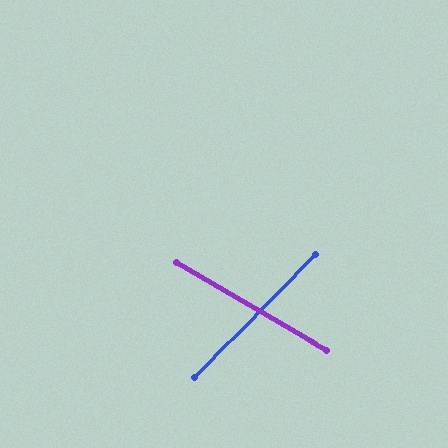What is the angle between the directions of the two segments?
Approximately 76 degrees.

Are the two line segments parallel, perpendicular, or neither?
Neither parallel nor perpendicular — they differ by about 76°.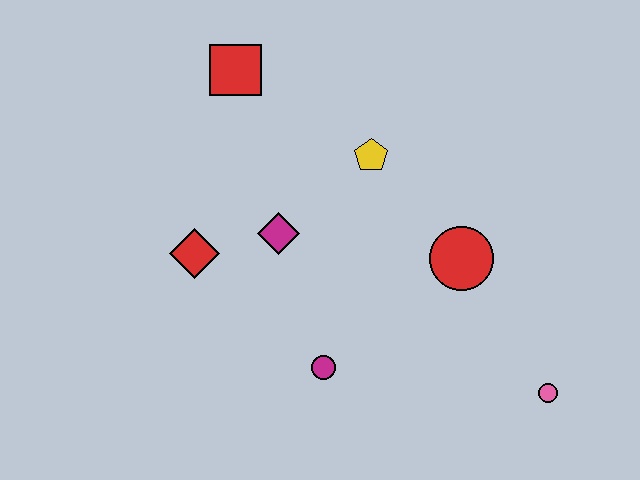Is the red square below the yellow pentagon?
No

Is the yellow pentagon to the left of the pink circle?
Yes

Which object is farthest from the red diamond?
The pink circle is farthest from the red diamond.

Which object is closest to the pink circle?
The red circle is closest to the pink circle.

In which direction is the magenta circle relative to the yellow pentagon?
The magenta circle is below the yellow pentagon.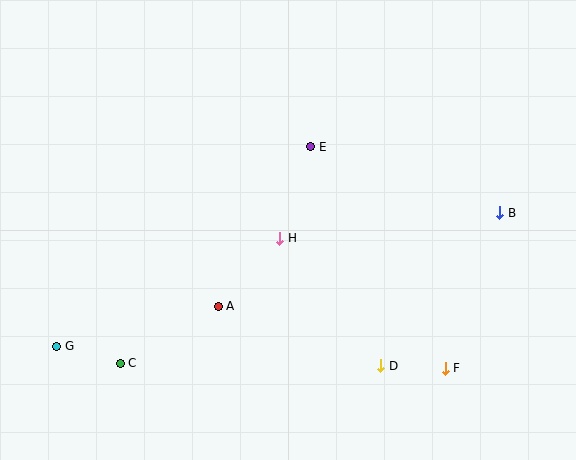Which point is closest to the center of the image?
Point H at (280, 238) is closest to the center.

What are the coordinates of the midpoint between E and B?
The midpoint between E and B is at (405, 180).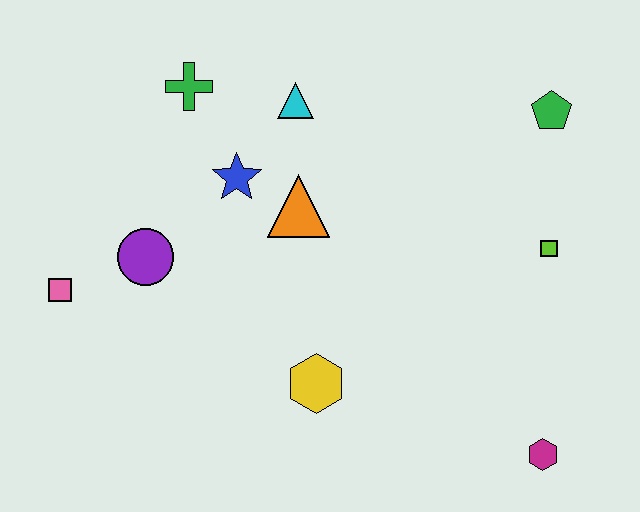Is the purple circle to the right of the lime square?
No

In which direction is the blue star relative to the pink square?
The blue star is to the right of the pink square.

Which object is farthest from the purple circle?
The magenta hexagon is farthest from the purple circle.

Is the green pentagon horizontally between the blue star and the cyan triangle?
No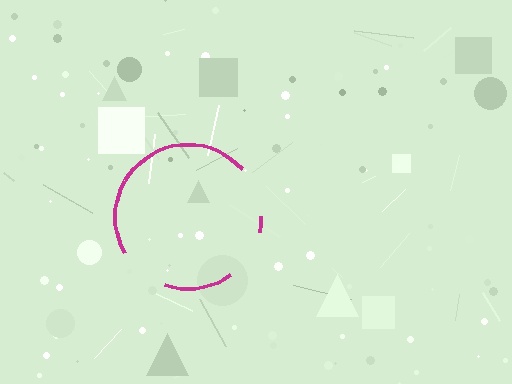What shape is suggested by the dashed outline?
The dashed outline suggests a circle.